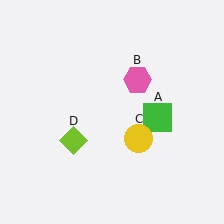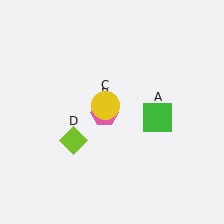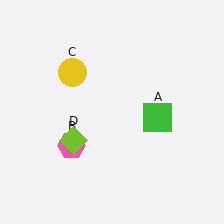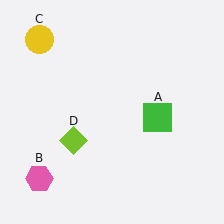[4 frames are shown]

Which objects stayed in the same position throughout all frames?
Green square (object A) and lime diamond (object D) remained stationary.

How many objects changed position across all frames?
2 objects changed position: pink hexagon (object B), yellow circle (object C).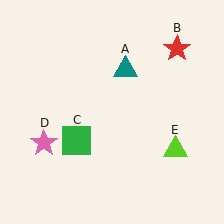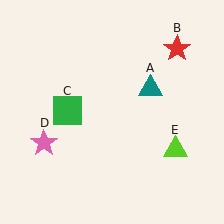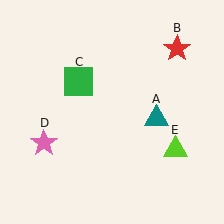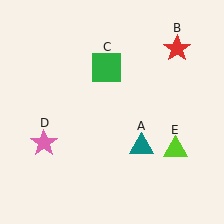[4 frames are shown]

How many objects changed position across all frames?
2 objects changed position: teal triangle (object A), green square (object C).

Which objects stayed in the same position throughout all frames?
Red star (object B) and pink star (object D) and lime triangle (object E) remained stationary.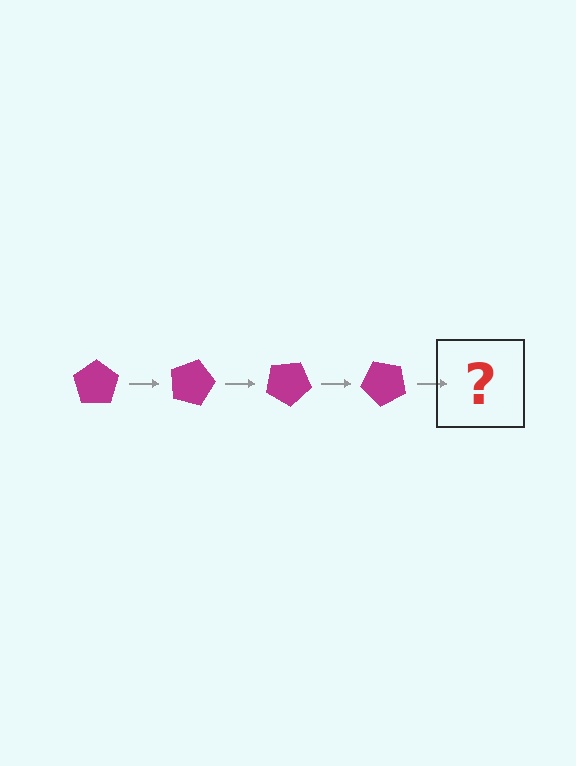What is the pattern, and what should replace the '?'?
The pattern is that the pentagon rotates 15 degrees each step. The '?' should be a magenta pentagon rotated 60 degrees.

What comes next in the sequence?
The next element should be a magenta pentagon rotated 60 degrees.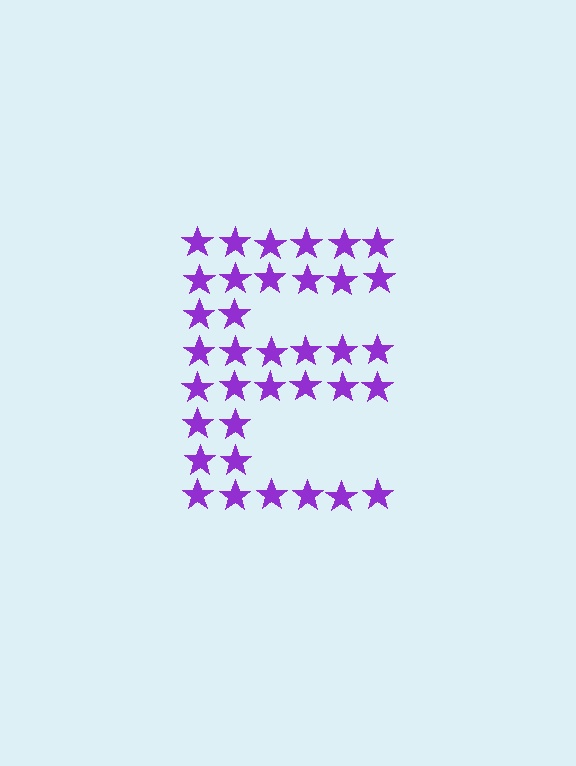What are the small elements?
The small elements are stars.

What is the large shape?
The large shape is the letter E.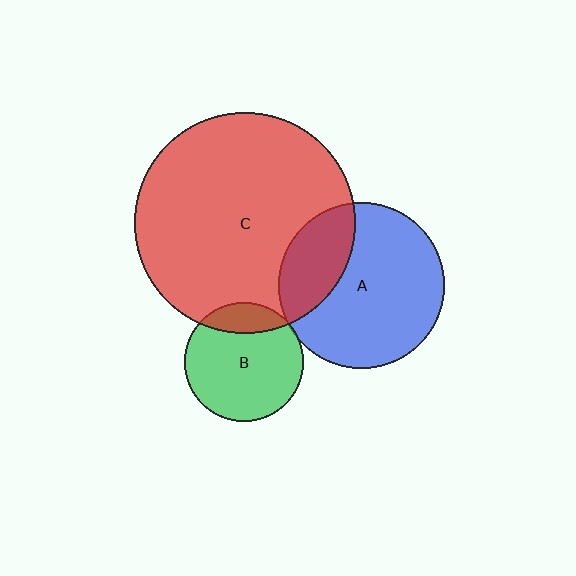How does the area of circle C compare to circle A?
Approximately 1.8 times.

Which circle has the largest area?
Circle C (red).